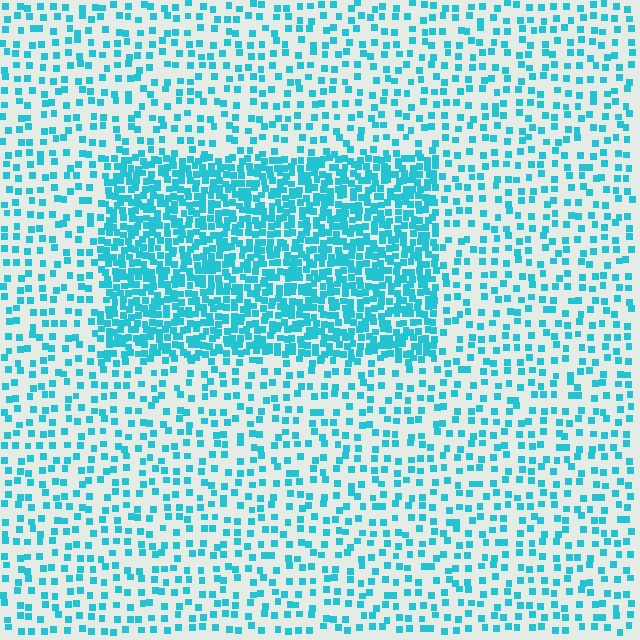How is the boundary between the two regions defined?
The boundary is defined by a change in element density (approximately 2.7x ratio). All elements are the same color, size, and shape.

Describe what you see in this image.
The image contains small cyan elements arranged at two different densities. A rectangle-shaped region is visible where the elements are more densely packed than the surrounding area.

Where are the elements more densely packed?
The elements are more densely packed inside the rectangle boundary.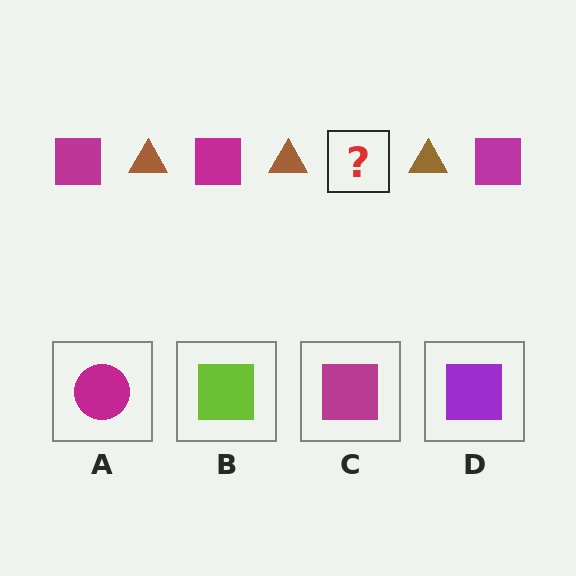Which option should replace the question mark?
Option C.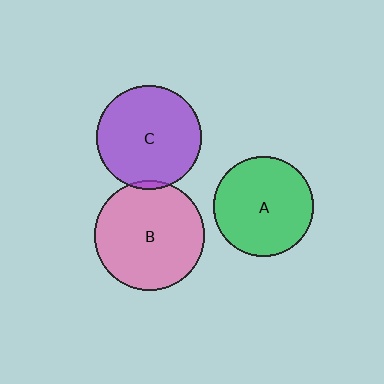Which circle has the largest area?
Circle B (pink).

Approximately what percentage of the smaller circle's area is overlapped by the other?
Approximately 5%.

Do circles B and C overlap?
Yes.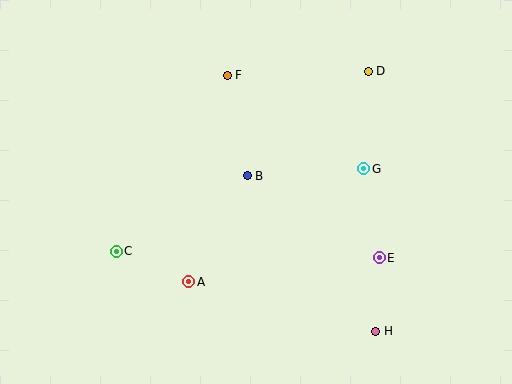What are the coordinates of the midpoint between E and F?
The midpoint between E and F is at (303, 167).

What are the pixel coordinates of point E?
Point E is at (379, 258).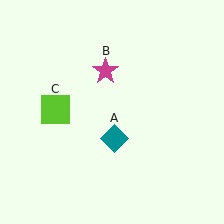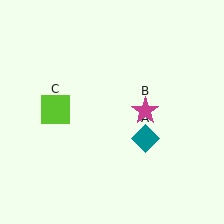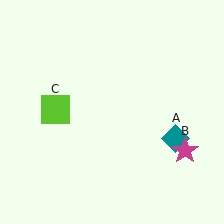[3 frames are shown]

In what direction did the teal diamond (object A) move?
The teal diamond (object A) moved right.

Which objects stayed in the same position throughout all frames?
Lime square (object C) remained stationary.